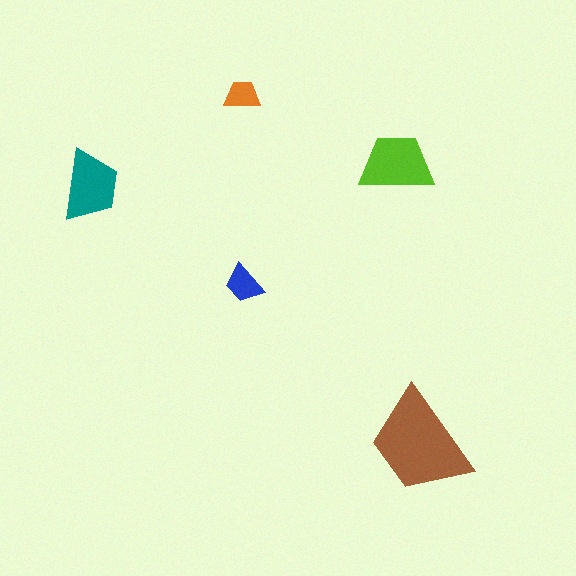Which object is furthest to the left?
The teal trapezoid is leftmost.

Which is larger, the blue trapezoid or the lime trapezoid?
The lime one.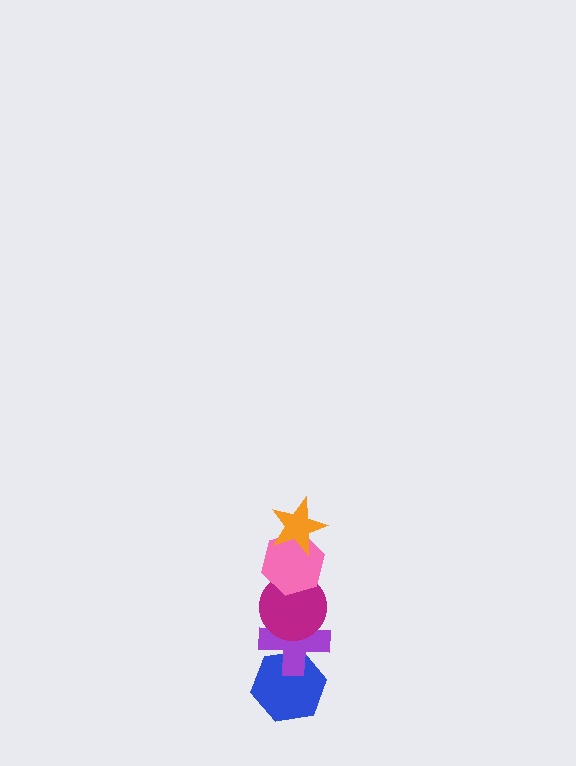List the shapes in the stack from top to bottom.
From top to bottom: the orange star, the pink hexagon, the magenta circle, the purple cross, the blue hexagon.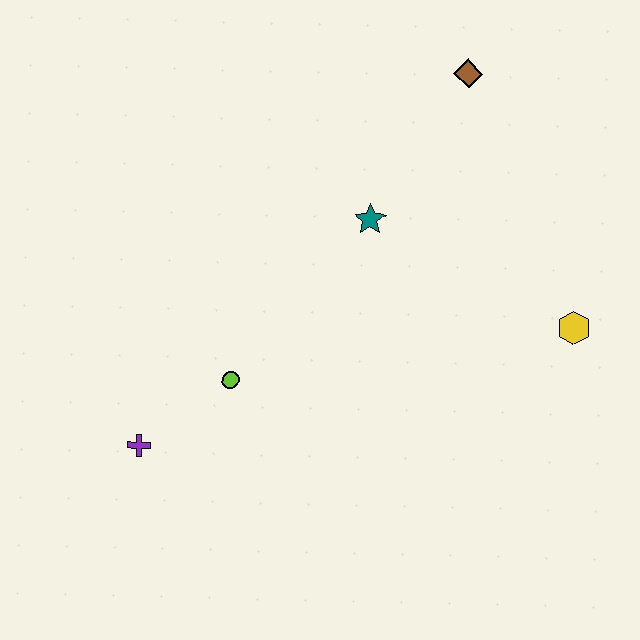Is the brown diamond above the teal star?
Yes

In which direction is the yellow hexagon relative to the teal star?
The yellow hexagon is to the right of the teal star.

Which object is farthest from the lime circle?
The brown diamond is farthest from the lime circle.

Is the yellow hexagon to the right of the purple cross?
Yes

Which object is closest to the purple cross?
The lime circle is closest to the purple cross.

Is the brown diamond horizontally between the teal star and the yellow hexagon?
Yes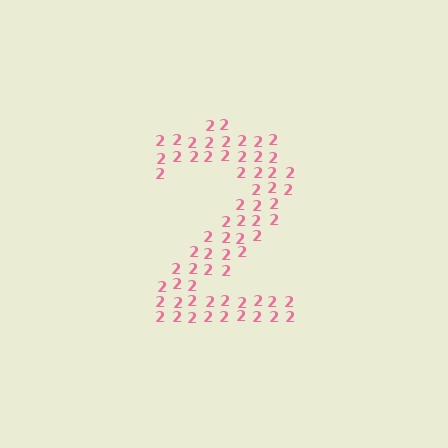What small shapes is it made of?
It is made of small digit 2's.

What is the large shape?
The large shape is the digit 2.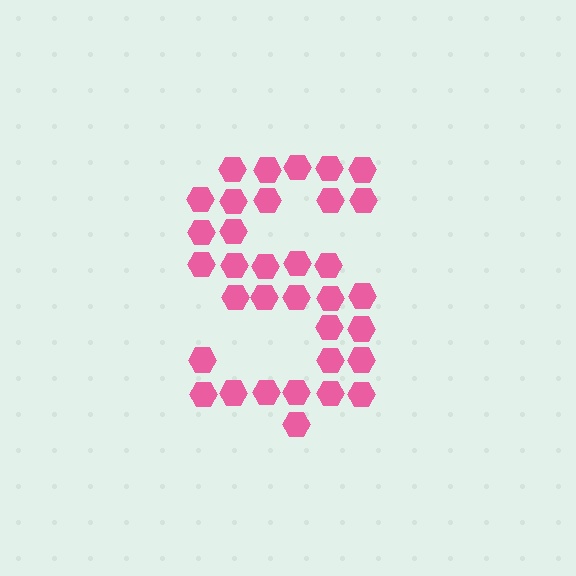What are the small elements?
The small elements are hexagons.